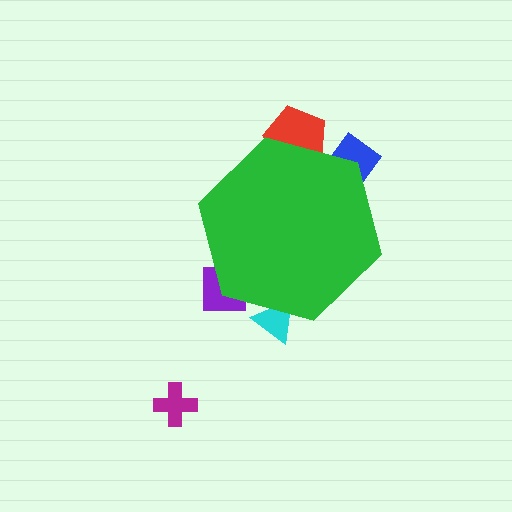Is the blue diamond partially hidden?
Yes, the blue diamond is partially hidden behind the green hexagon.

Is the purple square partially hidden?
Yes, the purple square is partially hidden behind the green hexagon.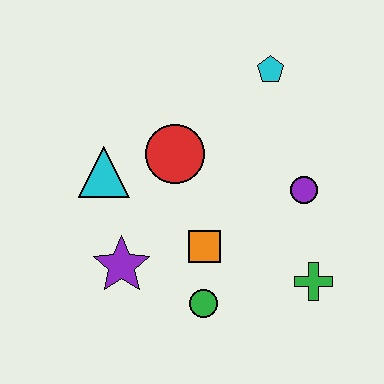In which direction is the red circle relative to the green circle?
The red circle is above the green circle.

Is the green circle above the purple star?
No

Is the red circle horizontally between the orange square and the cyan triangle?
Yes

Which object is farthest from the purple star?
The cyan pentagon is farthest from the purple star.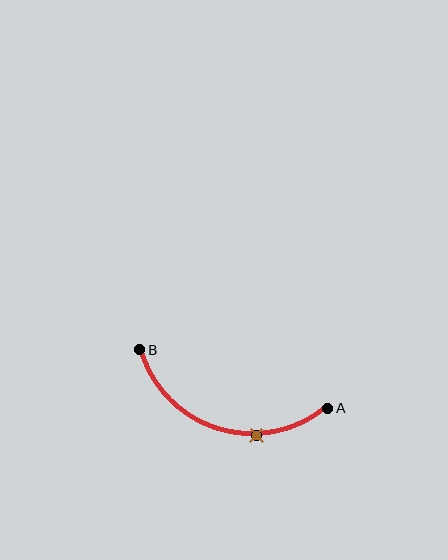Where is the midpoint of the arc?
The arc midpoint is the point on the curve farthest from the straight line joining A and B. It sits below that line.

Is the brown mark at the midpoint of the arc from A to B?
No. The brown mark lies on the arc but is closer to endpoint A. The arc midpoint would be at the point on the curve equidistant along the arc from both A and B.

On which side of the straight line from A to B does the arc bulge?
The arc bulges below the straight line connecting A and B.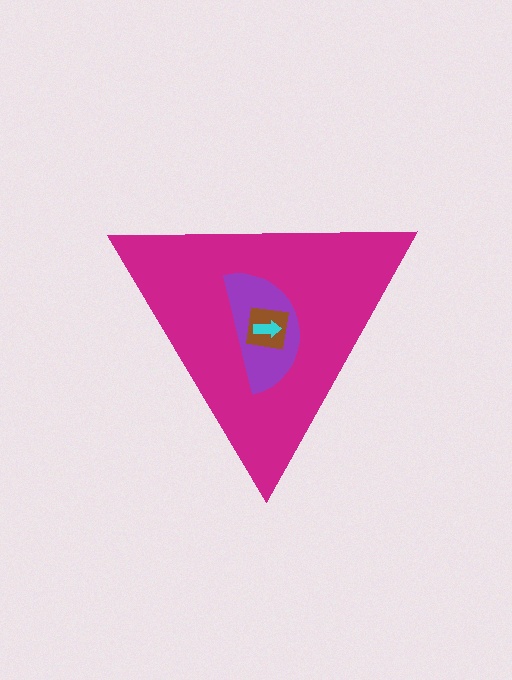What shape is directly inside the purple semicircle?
The brown square.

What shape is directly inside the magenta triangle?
The purple semicircle.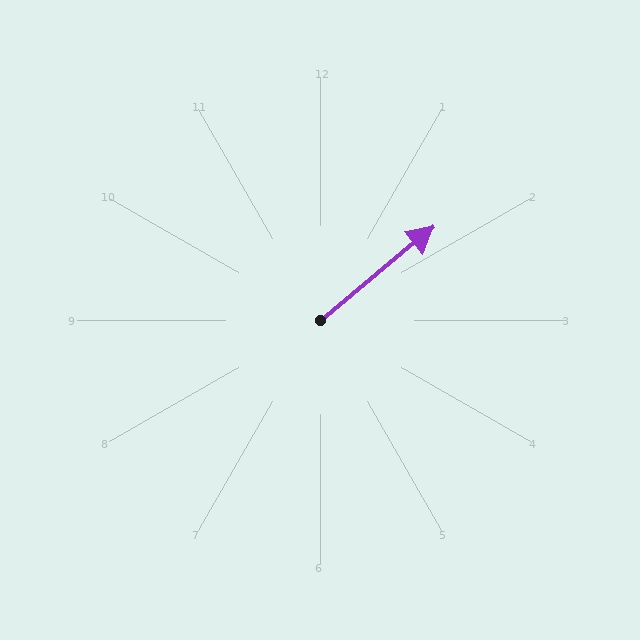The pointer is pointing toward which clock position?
Roughly 2 o'clock.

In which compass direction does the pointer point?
Northeast.